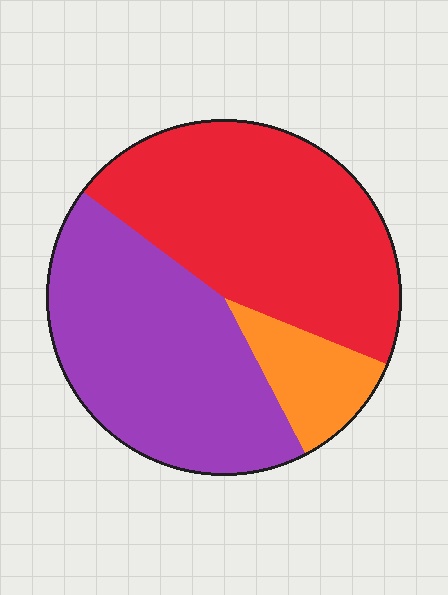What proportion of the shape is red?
Red covers about 45% of the shape.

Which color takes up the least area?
Orange, at roughly 10%.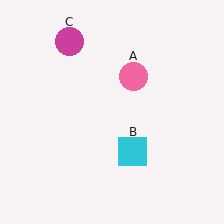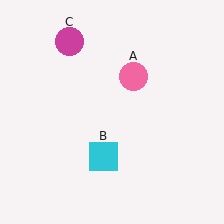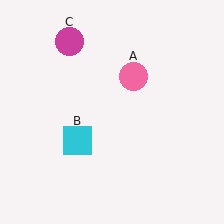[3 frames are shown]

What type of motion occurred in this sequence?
The cyan square (object B) rotated clockwise around the center of the scene.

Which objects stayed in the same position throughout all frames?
Pink circle (object A) and magenta circle (object C) remained stationary.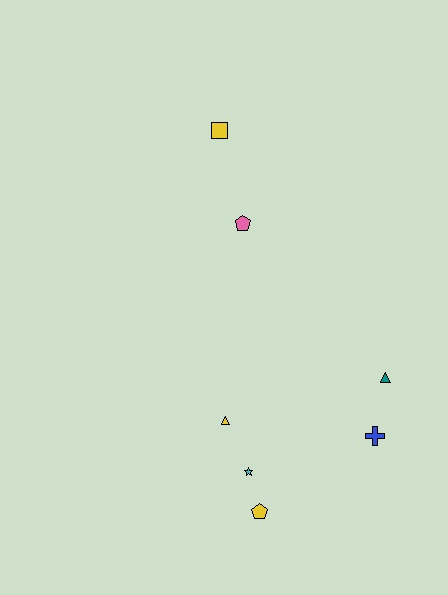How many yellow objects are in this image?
There are 3 yellow objects.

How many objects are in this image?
There are 7 objects.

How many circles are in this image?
There are no circles.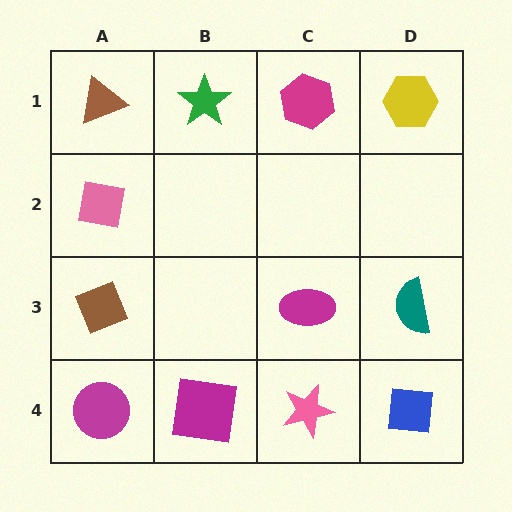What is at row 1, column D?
A yellow hexagon.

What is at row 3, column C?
A magenta ellipse.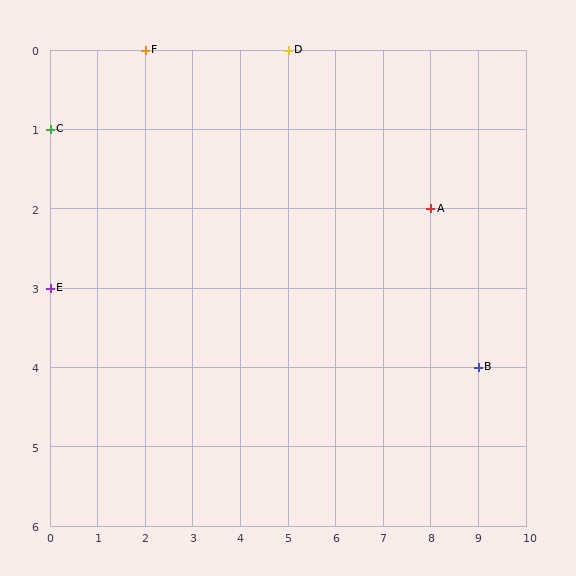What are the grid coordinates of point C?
Point C is at grid coordinates (0, 1).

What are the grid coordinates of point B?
Point B is at grid coordinates (9, 4).